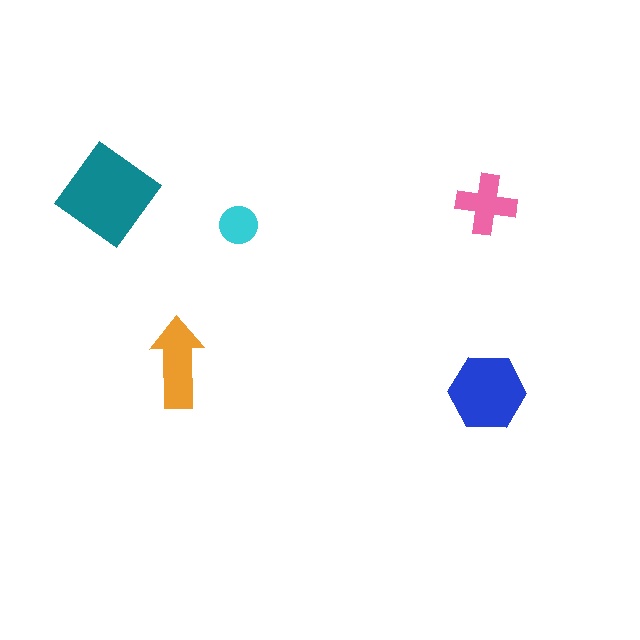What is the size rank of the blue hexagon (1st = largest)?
2nd.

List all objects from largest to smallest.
The teal diamond, the blue hexagon, the orange arrow, the pink cross, the cyan circle.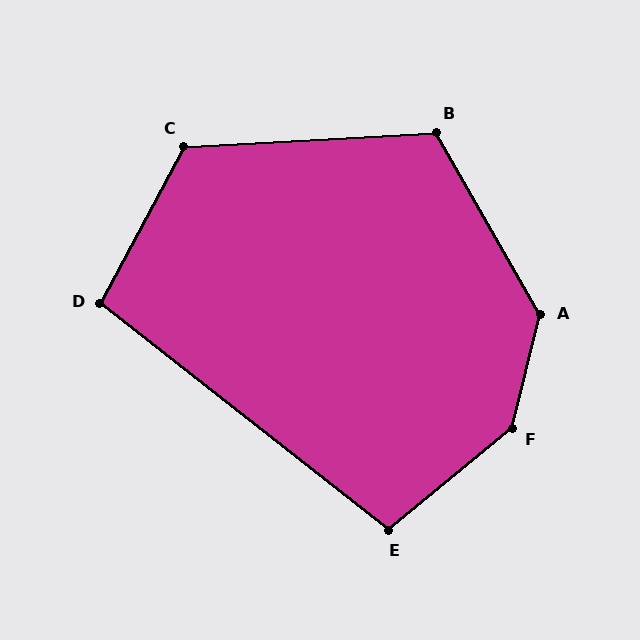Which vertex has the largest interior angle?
F, at approximately 143 degrees.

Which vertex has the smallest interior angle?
D, at approximately 100 degrees.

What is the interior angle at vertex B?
Approximately 117 degrees (obtuse).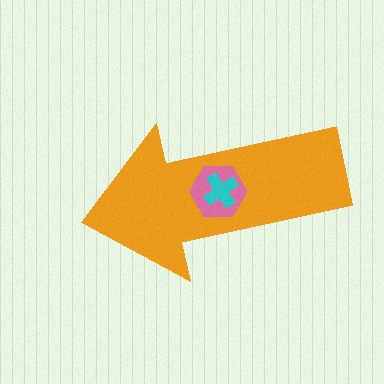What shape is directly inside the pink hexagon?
The cyan cross.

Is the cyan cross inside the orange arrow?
Yes.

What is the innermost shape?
The cyan cross.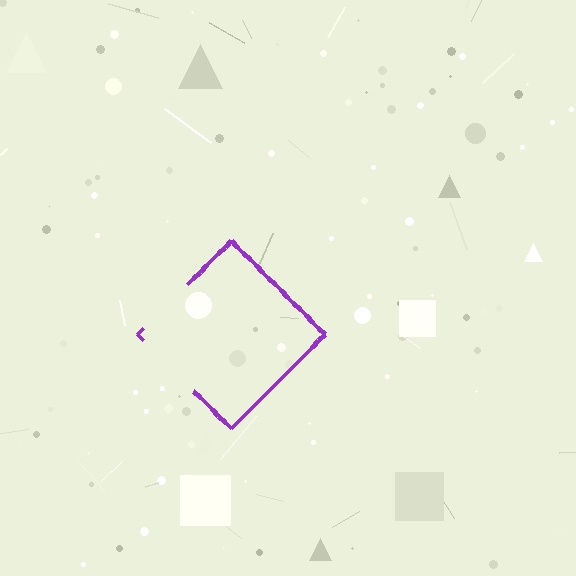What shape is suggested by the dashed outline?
The dashed outline suggests a diamond.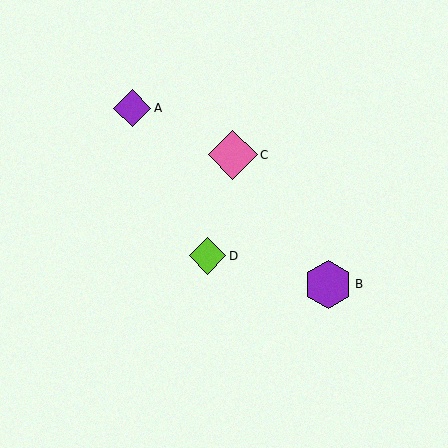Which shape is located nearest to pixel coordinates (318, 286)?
The purple hexagon (labeled B) at (328, 284) is nearest to that location.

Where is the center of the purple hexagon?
The center of the purple hexagon is at (328, 284).